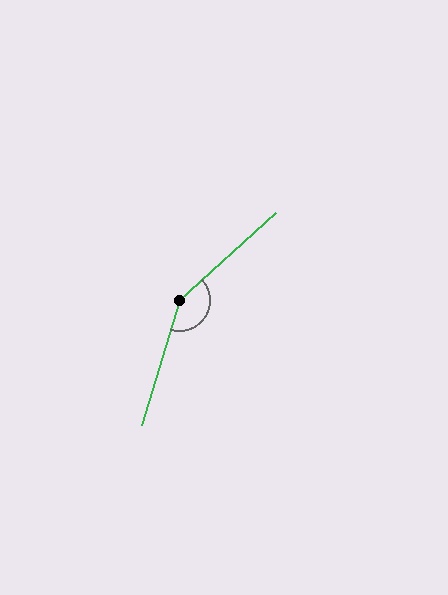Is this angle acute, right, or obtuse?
It is obtuse.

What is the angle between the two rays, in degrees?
Approximately 149 degrees.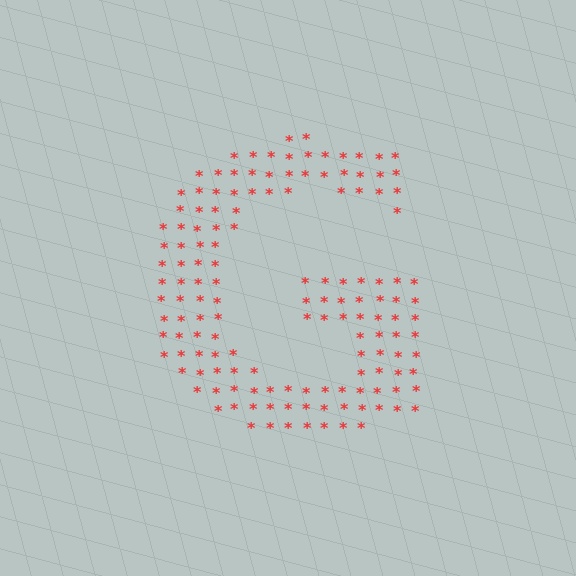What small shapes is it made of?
It is made of small asterisks.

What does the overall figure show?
The overall figure shows the letter G.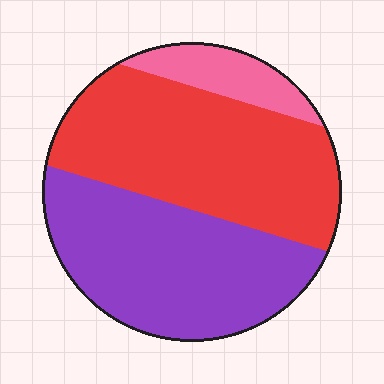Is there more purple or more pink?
Purple.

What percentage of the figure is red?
Red covers around 45% of the figure.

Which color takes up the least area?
Pink, at roughly 10%.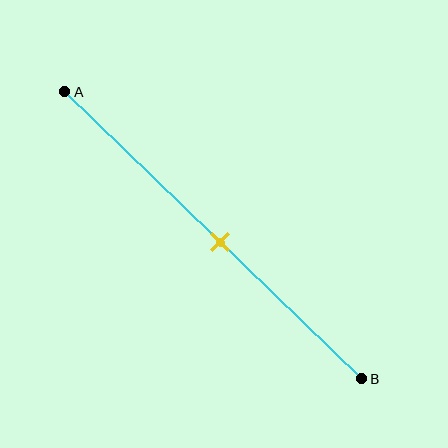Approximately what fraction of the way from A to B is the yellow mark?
The yellow mark is approximately 50% of the way from A to B.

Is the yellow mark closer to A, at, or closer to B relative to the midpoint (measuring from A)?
The yellow mark is approximately at the midpoint of segment AB.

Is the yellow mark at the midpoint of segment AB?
Yes, the mark is approximately at the midpoint.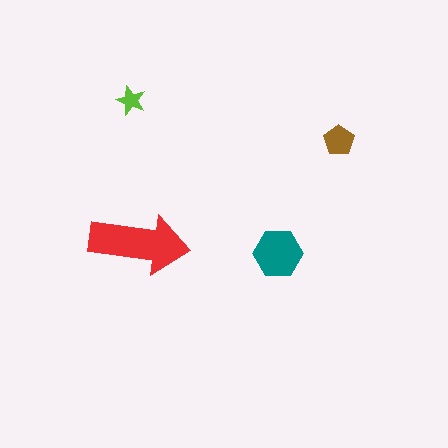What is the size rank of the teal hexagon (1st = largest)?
2nd.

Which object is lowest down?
The teal hexagon is bottommost.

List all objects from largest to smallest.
The red arrow, the teal hexagon, the brown pentagon, the lime star.